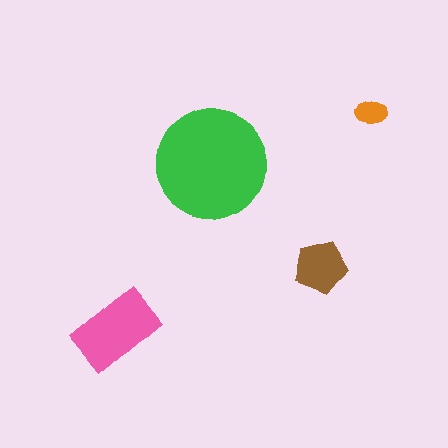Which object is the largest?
The green circle.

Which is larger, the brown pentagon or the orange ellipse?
The brown pentagon.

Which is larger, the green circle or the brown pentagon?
The green circle.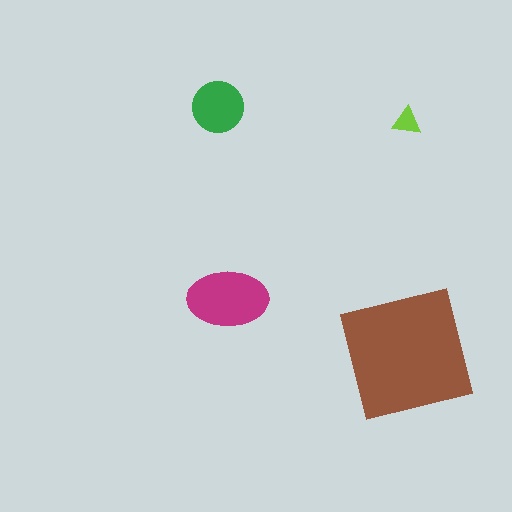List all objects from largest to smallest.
The brown square, the magenta ellipse, the green circle, the lime triangle.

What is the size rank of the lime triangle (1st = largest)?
4th.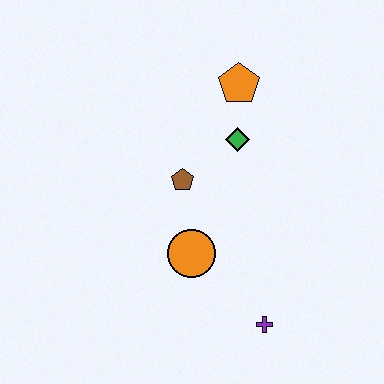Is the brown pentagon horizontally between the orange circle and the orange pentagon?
No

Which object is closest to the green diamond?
The orange pentagon is closest to the green diamond.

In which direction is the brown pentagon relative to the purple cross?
The brown pentagon is above the purple cross.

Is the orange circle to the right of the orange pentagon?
No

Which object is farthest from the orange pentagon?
The purple cross is farthest from the orange pentagon.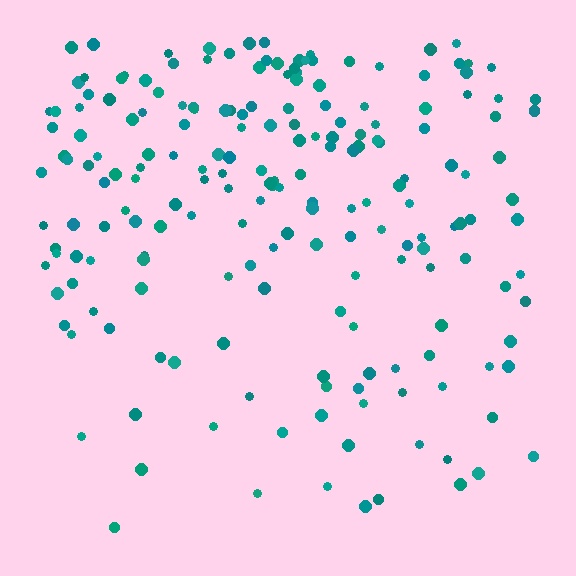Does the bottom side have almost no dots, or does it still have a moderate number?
Still a moderate number, just noticeably fewer than the top.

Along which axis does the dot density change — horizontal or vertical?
Vertical.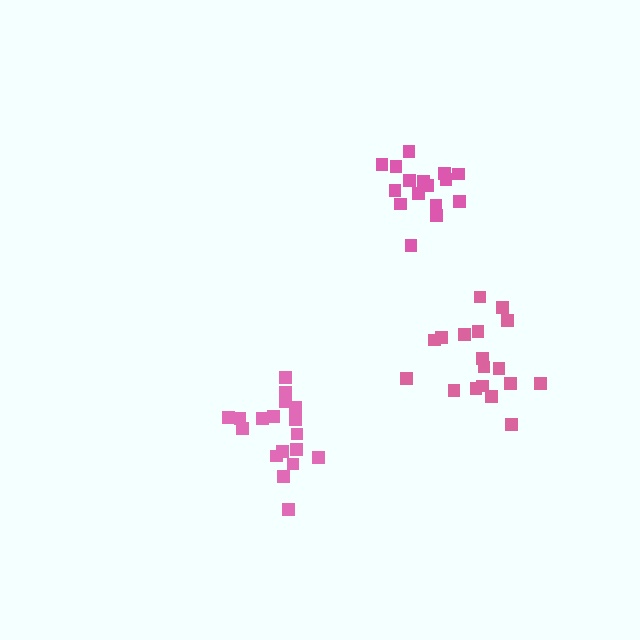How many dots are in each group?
Group 1: 18 dots, Group 2: 16 dots, Group 3: 18 dots (52 total).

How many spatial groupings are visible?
There are 3 spatial groupings.